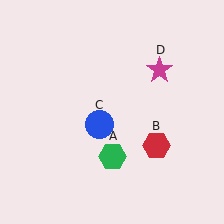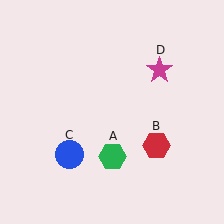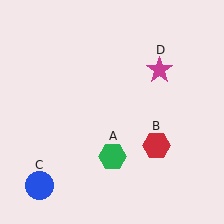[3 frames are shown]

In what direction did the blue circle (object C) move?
The blue circle (object C) moved down and to the left.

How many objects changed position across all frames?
1 object changed position: blue circle (object C).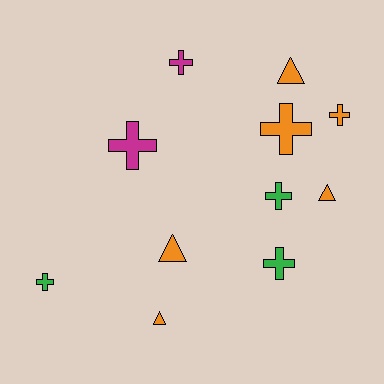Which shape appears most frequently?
Cross, with 7 objects.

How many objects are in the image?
There are 11 objects.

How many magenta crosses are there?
There are 2 magenta crosses.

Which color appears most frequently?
Orange, with 6 objects.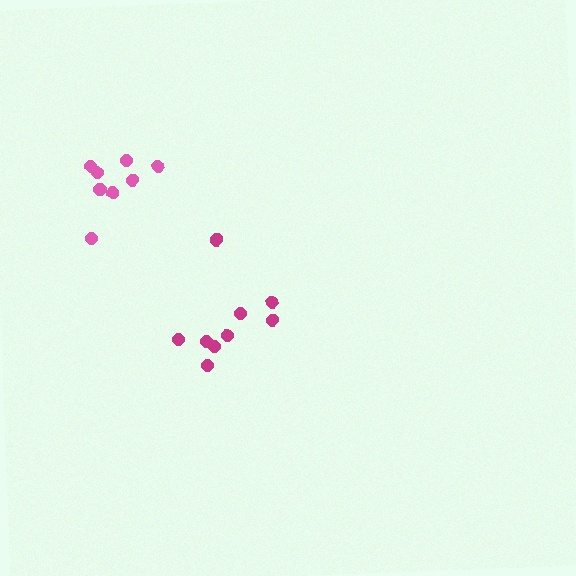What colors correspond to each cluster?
The clusters are colored: magenta, pink.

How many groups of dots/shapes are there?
There are 2 groups.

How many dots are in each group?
Group 1: 9 dots, Group 2: 8 dots (17 total).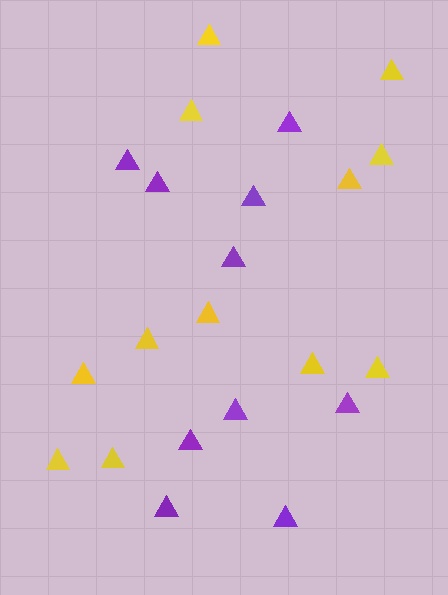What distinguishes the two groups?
There are 2 groups: one group of yellow triangles (12) and one group of purple triangles (10).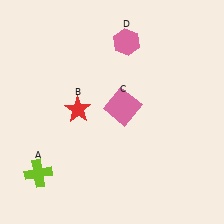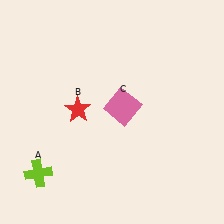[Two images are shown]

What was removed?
The pink hexagon (D) was removed in Image 2.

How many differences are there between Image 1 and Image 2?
There is 1 difference between the two images.